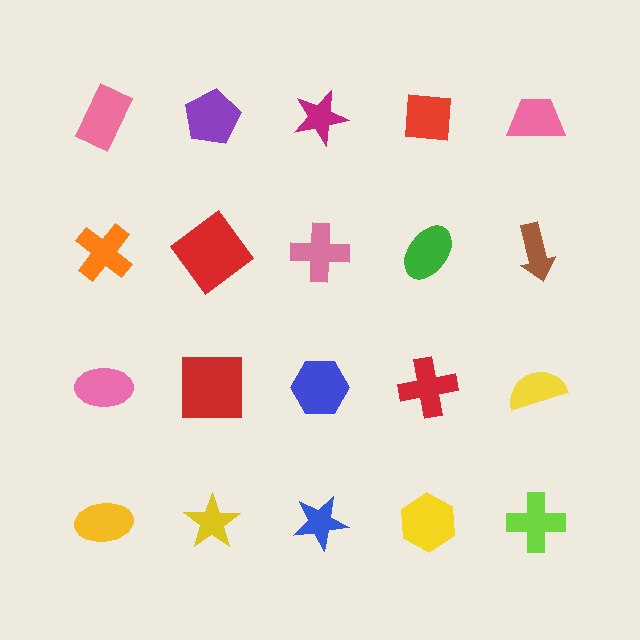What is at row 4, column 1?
A yellow ellipse.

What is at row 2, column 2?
A red diamond.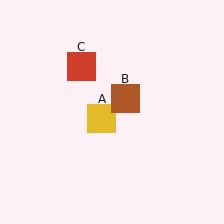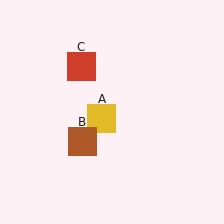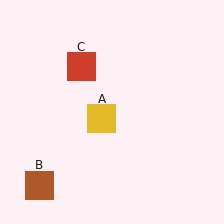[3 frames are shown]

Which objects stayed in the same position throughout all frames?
Yellow square (object A) and red square (object C) remained stationary.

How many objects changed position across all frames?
1 object changed position: brown square (object B).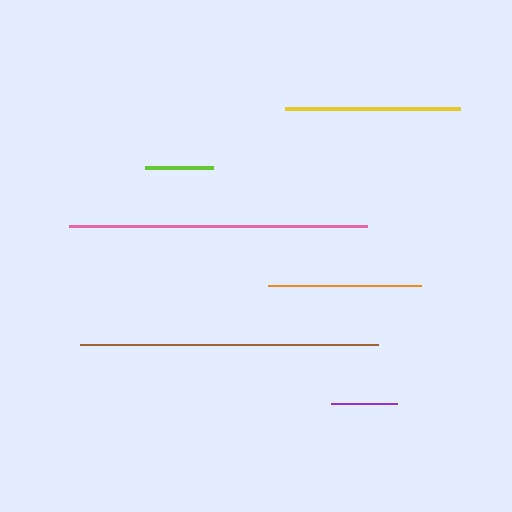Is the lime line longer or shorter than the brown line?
The brown line is longer than the lime line.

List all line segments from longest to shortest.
From longest to shortest: pink, brown, yellow, orange, lime, purple.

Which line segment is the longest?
The pink line is the longest at approximately 299 pixels.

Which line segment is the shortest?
The purple line is the shortest at approximately 66 pixels.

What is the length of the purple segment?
The purple segment is approximately 66 pixels long.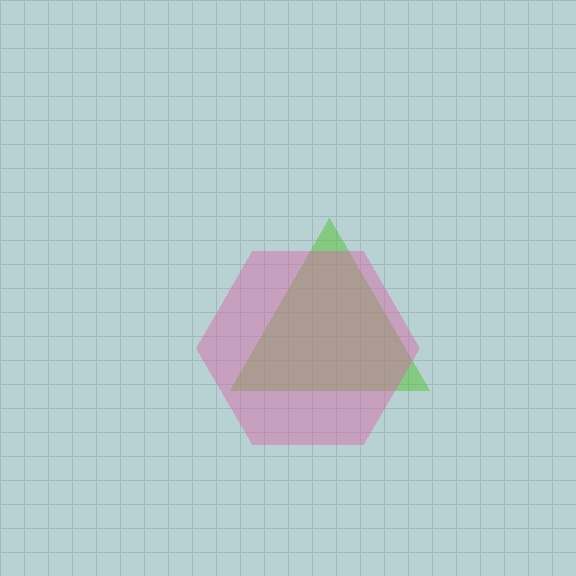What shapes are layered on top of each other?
The layered shapes are: a lime triangle, a pink hexagon.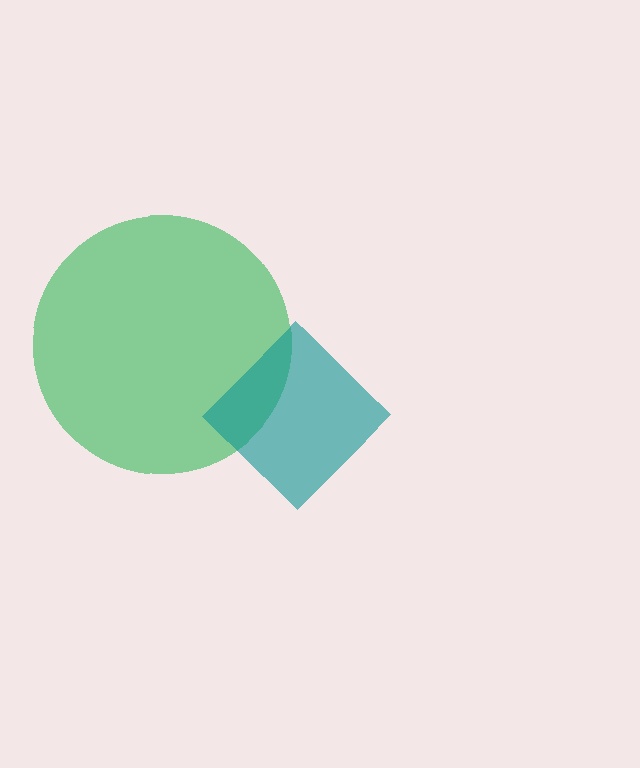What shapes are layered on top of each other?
The layered shapes are: a green circle, a teal diamond.